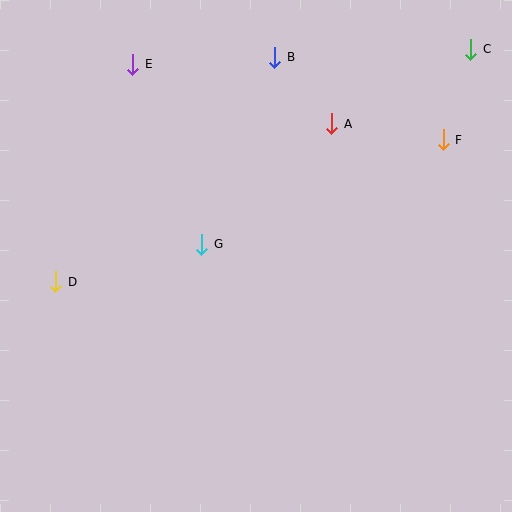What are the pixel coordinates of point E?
Point E is at (133, 64).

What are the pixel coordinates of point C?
Point C is at (471, 49).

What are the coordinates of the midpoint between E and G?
The midpoint between E and G is at (167, 154).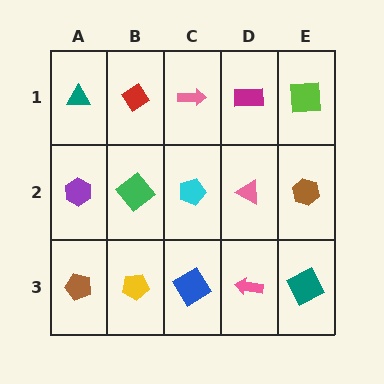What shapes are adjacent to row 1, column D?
A pink triangle (row 2, column D), a pink arrow (row 1, column C), a lime square (row 1, column E).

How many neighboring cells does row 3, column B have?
3.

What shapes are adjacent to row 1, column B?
A green diamond (row 2, column B), a teal triangle (row 1, column A), a pink arrow (row 1, column C).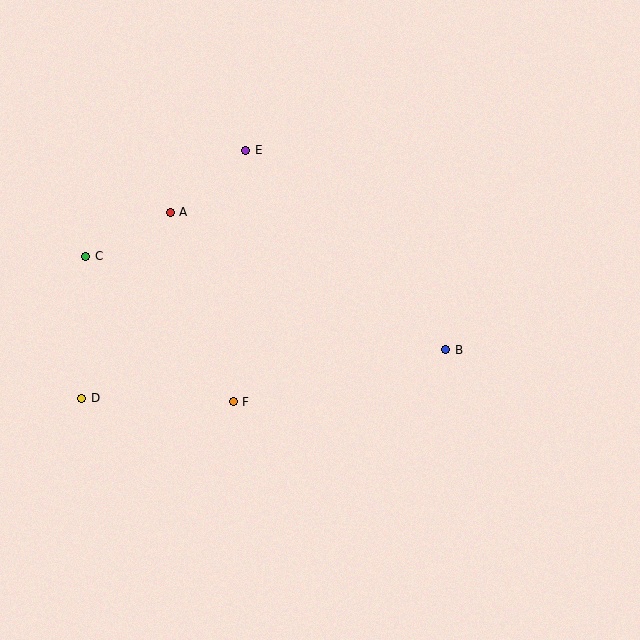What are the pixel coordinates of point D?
Point D is at (82, 398).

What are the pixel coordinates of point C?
Point C is at (86, 256).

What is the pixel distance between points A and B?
The distance between A and B is 308 pixels.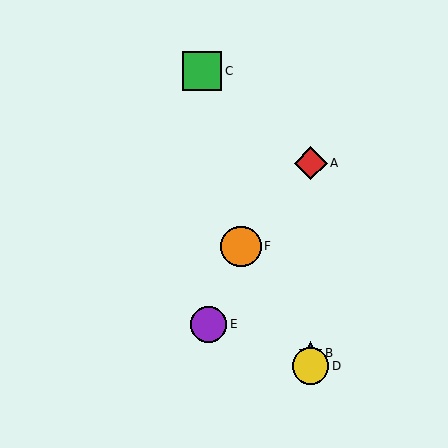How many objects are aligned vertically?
3 objects (A, B, D) are aligned vertically.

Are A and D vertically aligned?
Yes, both are at x≈311.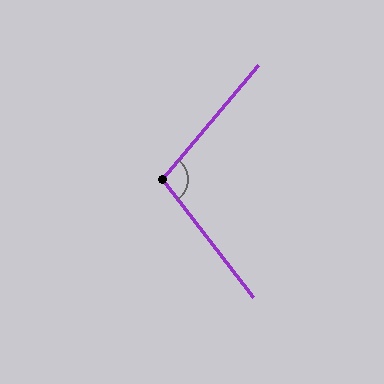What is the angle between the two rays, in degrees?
Approximately 102 degrees.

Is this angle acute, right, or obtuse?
It is obtuse.